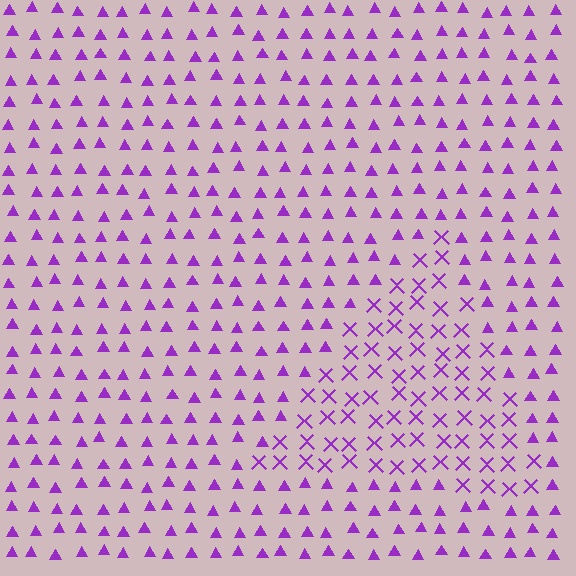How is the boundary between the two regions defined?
The boundary is defined by a change in element shape: X marks inside vs. triangles outside. All elements share the same color and spacing.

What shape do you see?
I see a triangle.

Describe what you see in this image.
The image is filled with small purple elements arranged in a uniform grid. A triangle-shaped region contains X marks, while the surrounding area contains triangles. The boundary is defined purely by the change in element shape.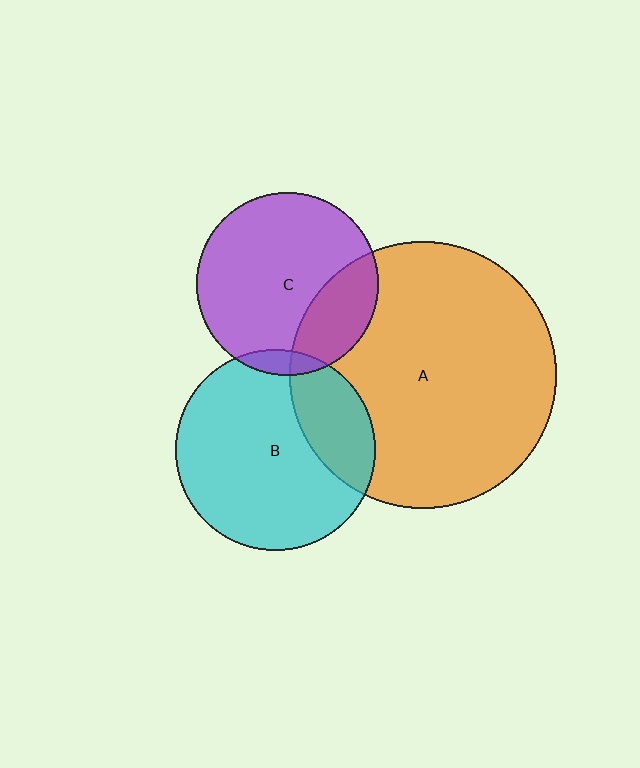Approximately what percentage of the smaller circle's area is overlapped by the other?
Approximately 5%.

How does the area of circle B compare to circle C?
Approximately 1.2 times.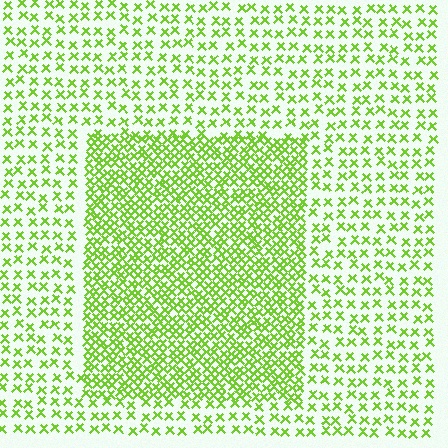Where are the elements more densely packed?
The elements are more densely packed inside the rectangle boundary.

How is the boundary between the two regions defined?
The boundary is defined by a change in element density (approximately 2.3x ratio). All elements are the same color, size, and shape.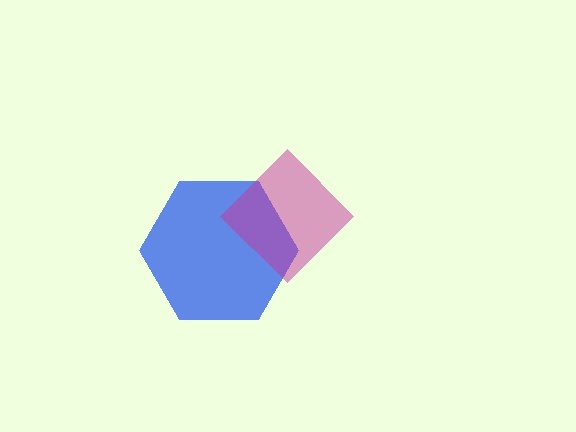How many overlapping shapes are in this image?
There are 2 overlapping shapes in the image.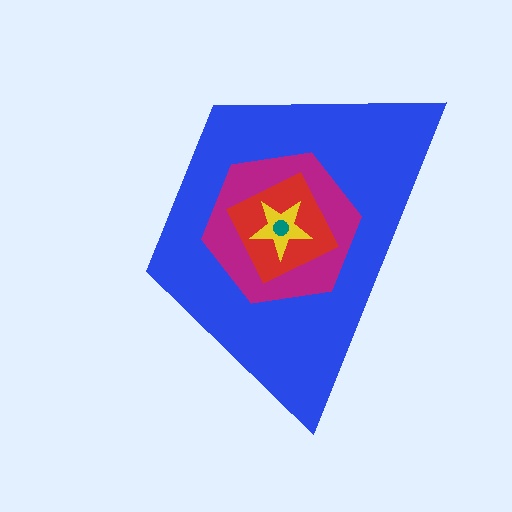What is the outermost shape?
The blue trapezoid.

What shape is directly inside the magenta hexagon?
The red square.